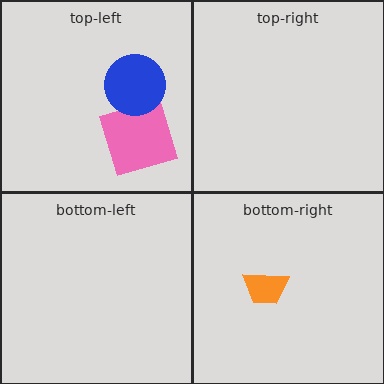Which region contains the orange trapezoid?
The bottom-right region.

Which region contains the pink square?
The top-left region.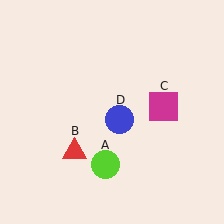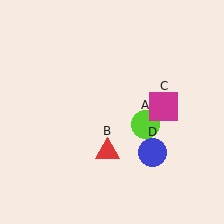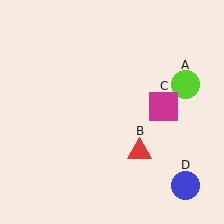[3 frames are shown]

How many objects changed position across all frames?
3 objects changed position: lime circle (object A), red triangle (object B), blue circle (object D).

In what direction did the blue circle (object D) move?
The blue circle (object D) moved down and to the right.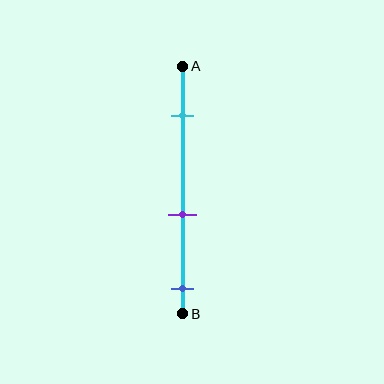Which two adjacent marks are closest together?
The purple and blue marks are the closest adjacent pair.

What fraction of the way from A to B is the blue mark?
The blue mark is approximately 90% (0.9) of the way from A to B.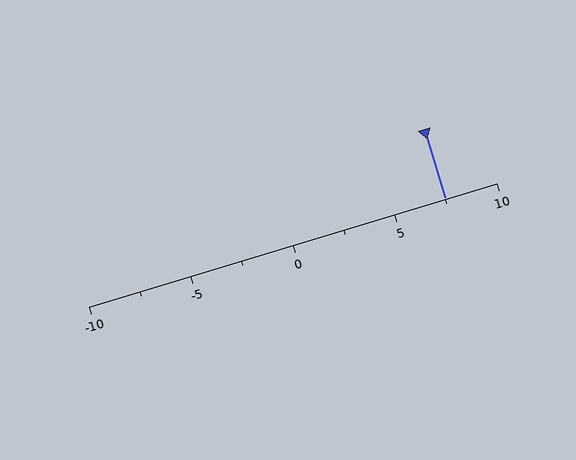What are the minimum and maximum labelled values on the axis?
The axis runs from -10 to 10.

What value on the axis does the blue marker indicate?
The marker indicates approximately 7.5.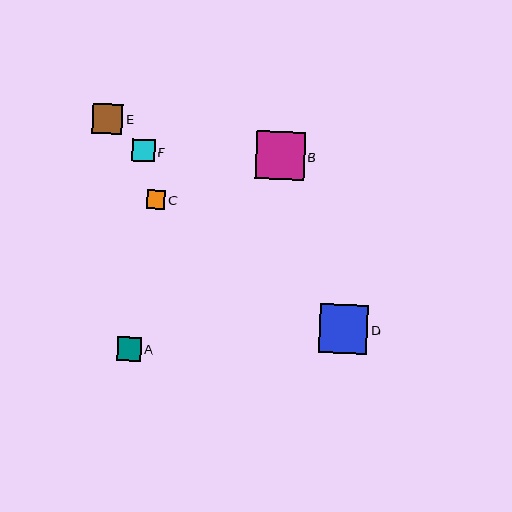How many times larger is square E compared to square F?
Square E is approximately 1.3 times the size of square F.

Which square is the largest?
Square D is the largest with a size of approximately 49 pixels.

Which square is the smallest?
Square C is the smallest with a size of approximately 18 pixels.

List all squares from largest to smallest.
From largest to smallest: D, B, E, A, F, C.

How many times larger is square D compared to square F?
Square D is approximately 2.1 times the size of square F.